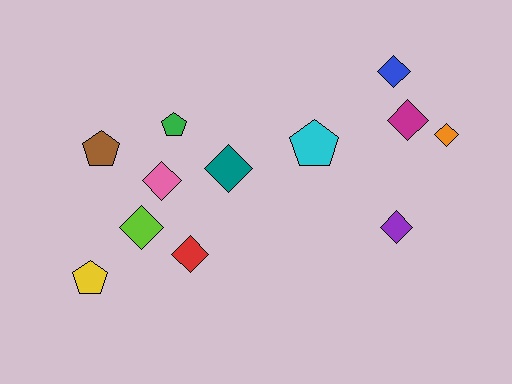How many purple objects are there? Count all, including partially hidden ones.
There is 1 purple object.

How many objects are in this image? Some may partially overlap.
There are 12 objects.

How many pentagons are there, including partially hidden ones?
There are 4 pentagons.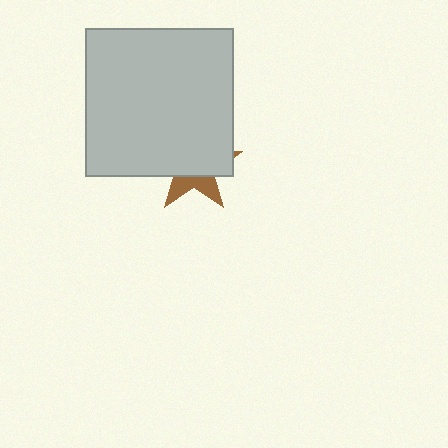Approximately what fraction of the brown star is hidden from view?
Roughly 68% of the brown star is hidden behind the light gray square.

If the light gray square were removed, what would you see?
You would see the complete brown star.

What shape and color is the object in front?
The object in front is a light gray square.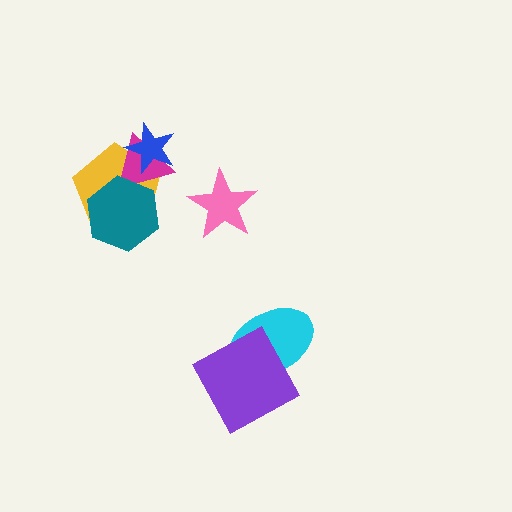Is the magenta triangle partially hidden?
Yes, it is partially covered by another shape.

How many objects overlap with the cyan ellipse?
1 object overlaps with the cyan ellipse.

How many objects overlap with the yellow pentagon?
3 objects overlap with the yellow pentagon.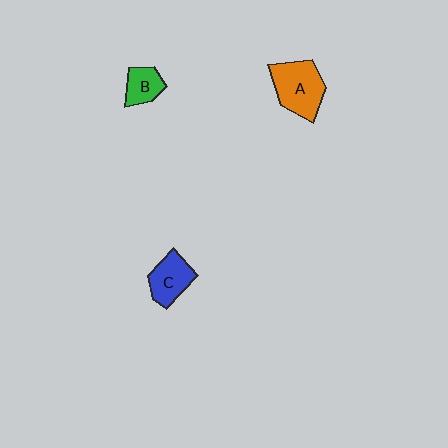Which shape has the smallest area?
Shape B (green).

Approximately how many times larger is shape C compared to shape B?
Approximately 1.4 times.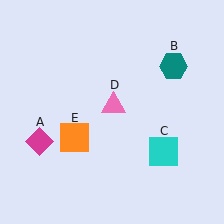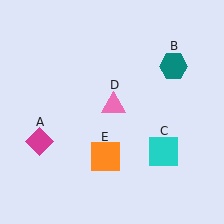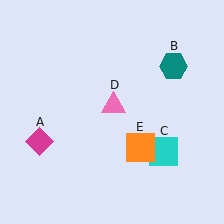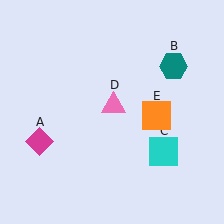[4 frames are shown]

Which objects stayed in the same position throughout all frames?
Magenta diamond (object A) and teal hexagon (object B) and cyan square (object C) and pink triangle (object D) remained stationary.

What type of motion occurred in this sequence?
The orange square (object E) rotated counterclockwise around the center of the scene.